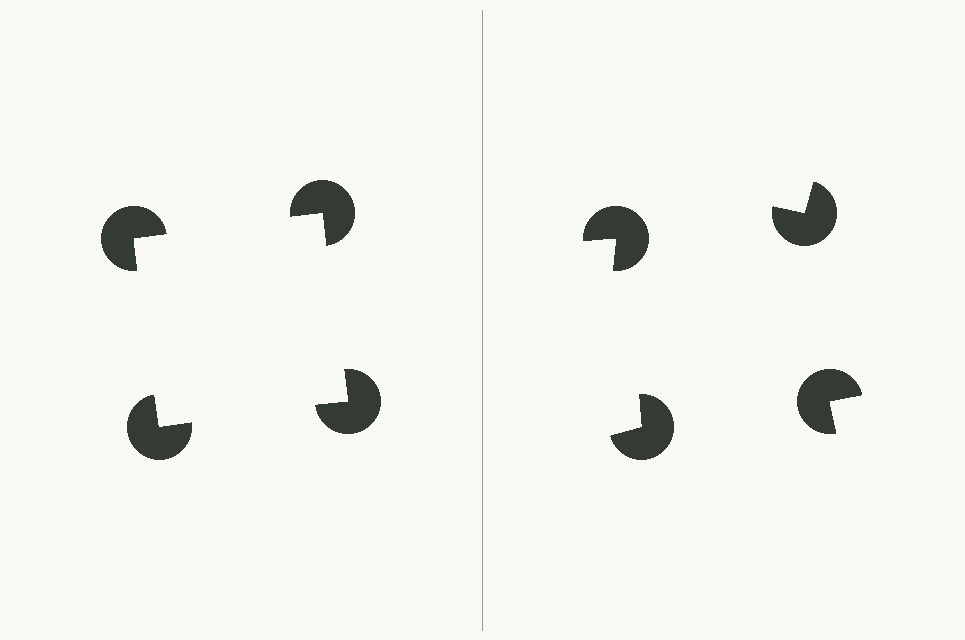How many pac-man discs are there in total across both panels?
8 — 4 on each side.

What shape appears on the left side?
An illusory square.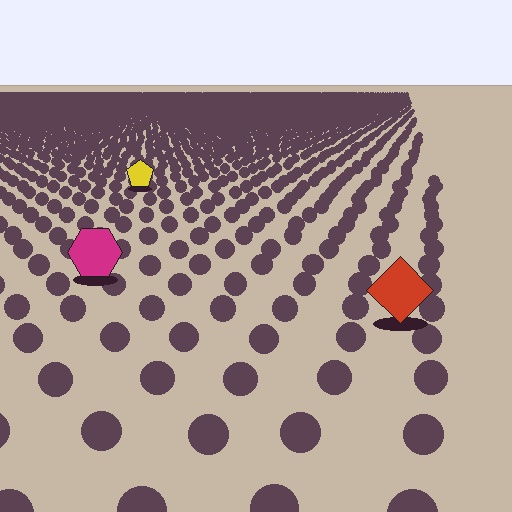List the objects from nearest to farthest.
From nearest to farthest: the red diamond, the magenta hexagon, the yellow pentagon.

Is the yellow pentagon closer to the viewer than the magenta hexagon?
No. The magenta hexagon is closer — you can tell from the texture gradient: the ground texture is coarser near it.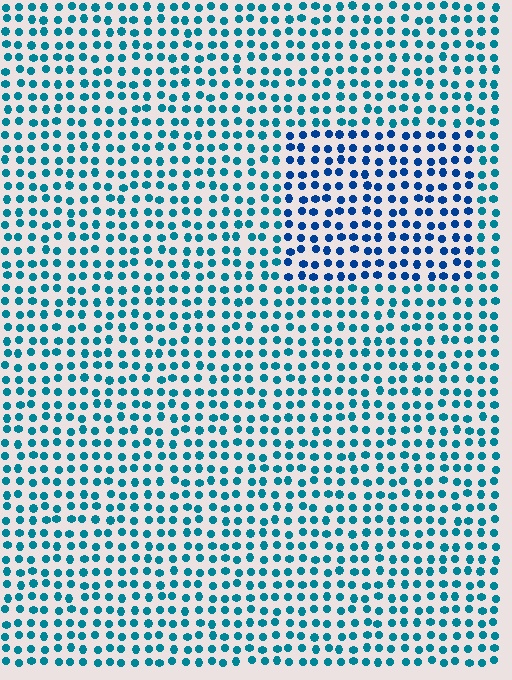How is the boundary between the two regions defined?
The boundary is defined purely by a slight shift in hue (about 29 degrees). Spacing, size, and orientation are identical on both sides.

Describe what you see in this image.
The image is filled with small teal elements in a uniform arrangement. A rectangle-shaped region is visible where the elements are tinted to a slightly different hue, forming a subtle color boundary.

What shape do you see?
I see a rectangle.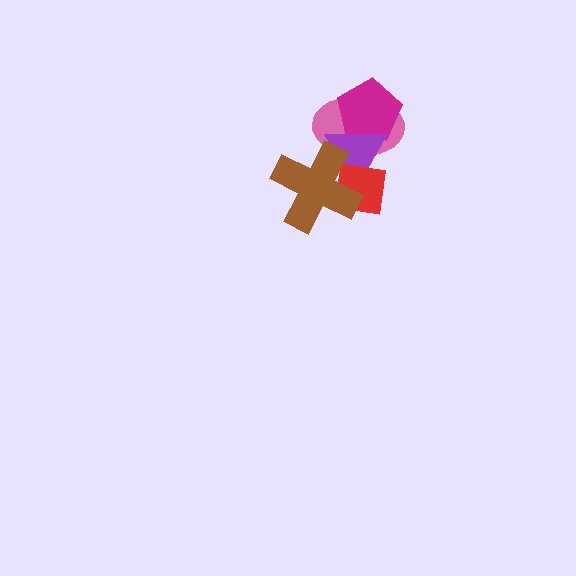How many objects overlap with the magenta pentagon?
2 objects overlap with the magenta pentagon.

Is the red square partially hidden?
Yes, it is partially covered by another shape.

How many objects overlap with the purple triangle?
4 objects overlap with the purple triangle.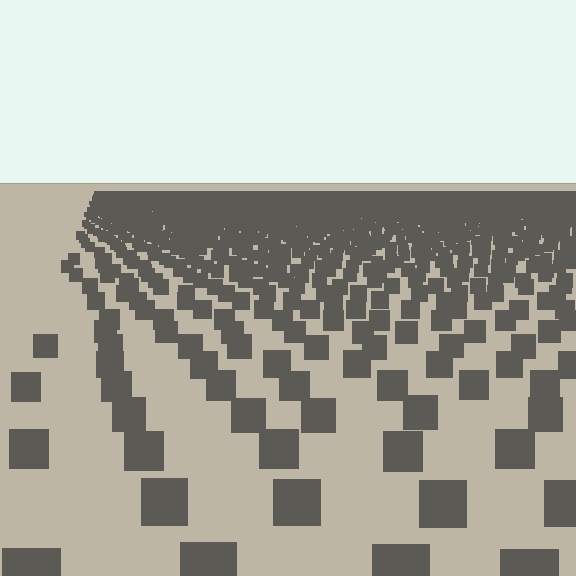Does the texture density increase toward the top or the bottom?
Density increases toward the top.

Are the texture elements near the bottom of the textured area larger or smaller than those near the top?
Larger. Near the bottom, elements are closer to the viewer and appear at a bigger on-screen size.